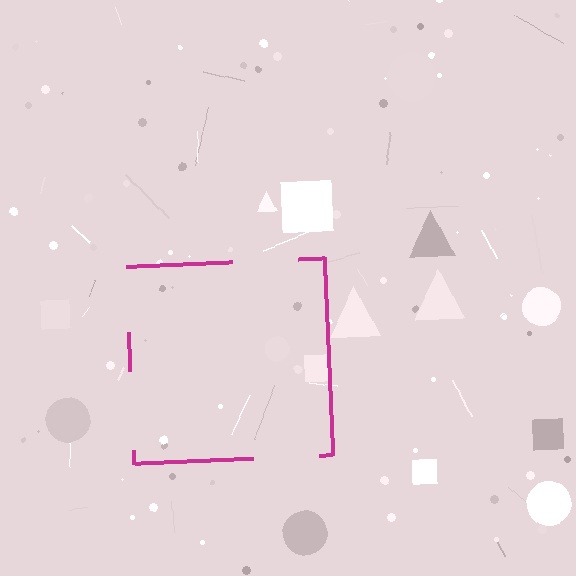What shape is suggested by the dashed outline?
The dashed outline suggests a square.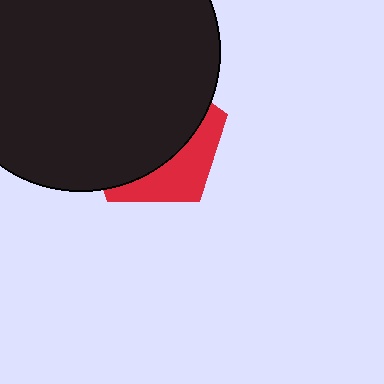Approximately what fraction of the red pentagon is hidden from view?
Roughly 69% of the red pentagon is hidden behind the black circle.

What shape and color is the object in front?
The object in front is a black circle.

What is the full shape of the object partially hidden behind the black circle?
The partially hidden object is a red pentagon.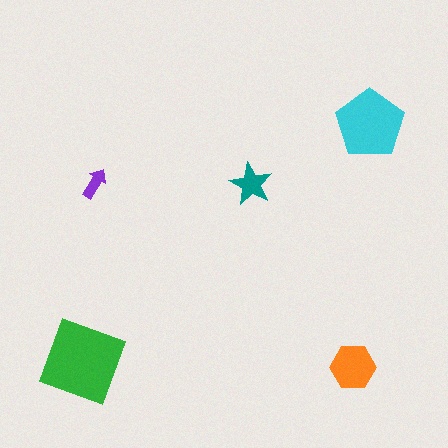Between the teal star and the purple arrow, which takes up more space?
The teal star.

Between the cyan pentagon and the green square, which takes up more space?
The green square.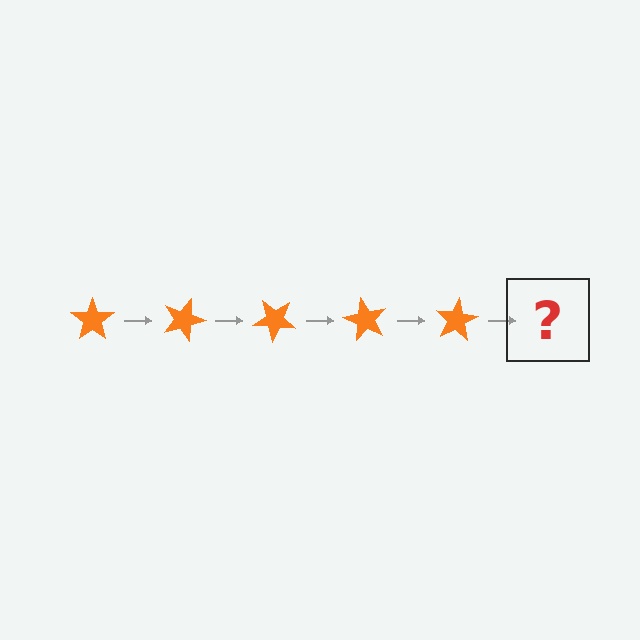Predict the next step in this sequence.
The next step is an orange star rotated 100 degrees.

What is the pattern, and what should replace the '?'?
The pattern is that the star rotates 20 degrees each step. The '?' should be an orange star rotated 100 degrees.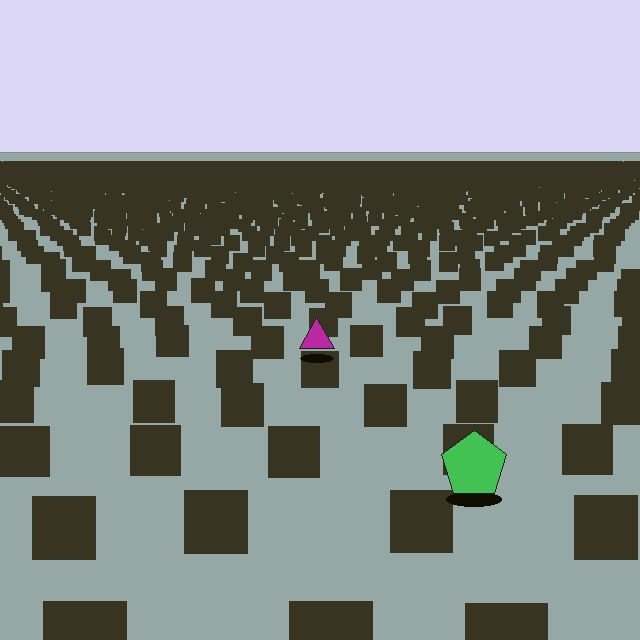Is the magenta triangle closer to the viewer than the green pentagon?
No. The green pentagon is closer — you can tell from the texture gradient: the ground texture is coarser near it.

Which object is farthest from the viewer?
The magenta triangle is farthest from the viewer. It appears smaller and the ground texture around it is denser.